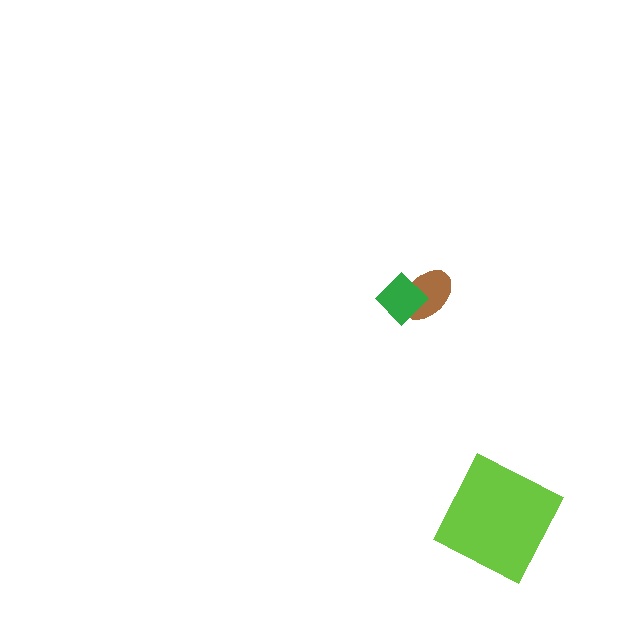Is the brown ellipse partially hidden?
Yes, it is partially covered by another shape.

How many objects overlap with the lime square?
0 objects overlap with the lime square.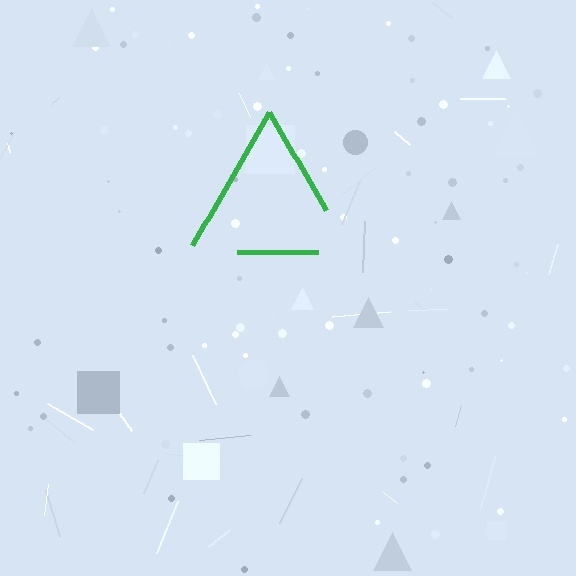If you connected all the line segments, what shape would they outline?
They would outline a triangle.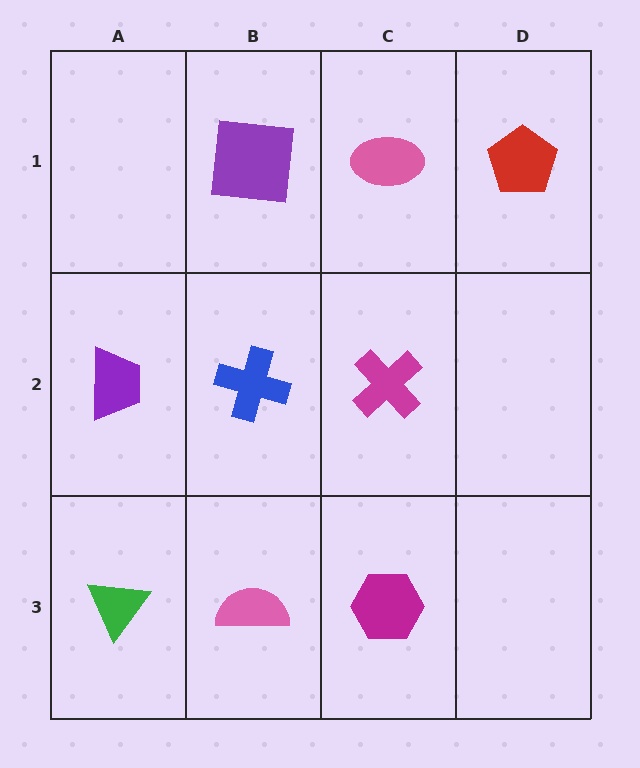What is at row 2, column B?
A blue cross.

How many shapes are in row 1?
3 shapes.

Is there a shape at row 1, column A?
No, that cell is empty.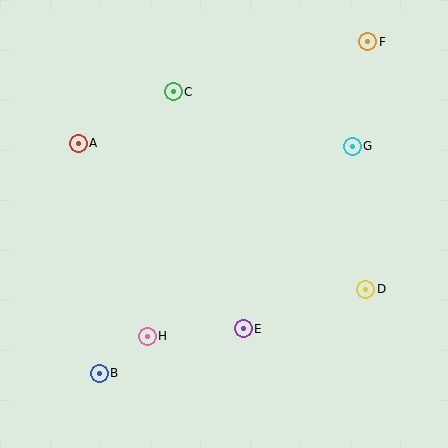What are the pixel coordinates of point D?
Point D is at (366, 289).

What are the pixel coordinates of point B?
Point B is at (99, 373).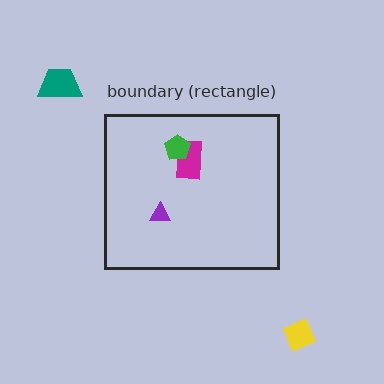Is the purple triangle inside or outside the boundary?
Inside.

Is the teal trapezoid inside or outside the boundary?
Outside.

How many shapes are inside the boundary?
3 inside, 2 outside.